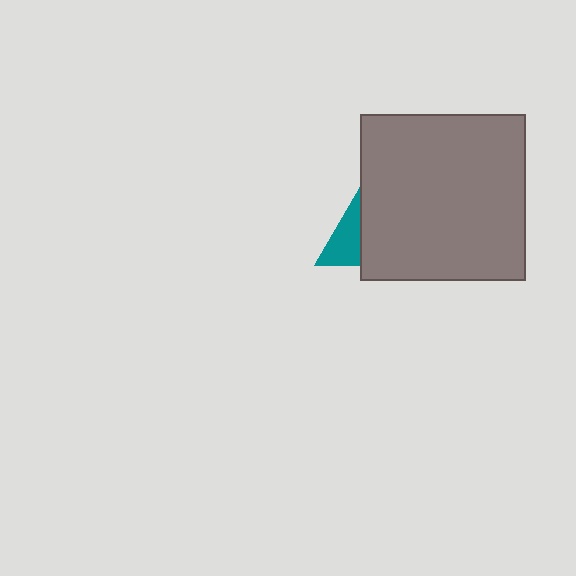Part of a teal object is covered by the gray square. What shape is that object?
It is a triangle.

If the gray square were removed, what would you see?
You would see the complete teal triangle.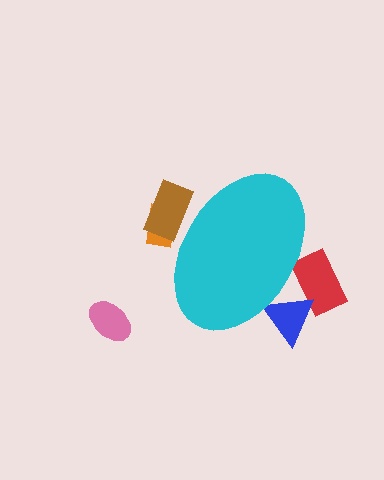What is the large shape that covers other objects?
A cyan ellipse.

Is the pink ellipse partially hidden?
No, the pink ellipse is fully visible.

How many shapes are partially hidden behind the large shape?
4 shapes are partially hidden.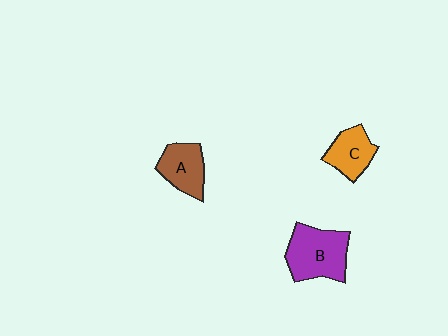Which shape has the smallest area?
Shape C (orange).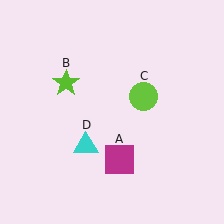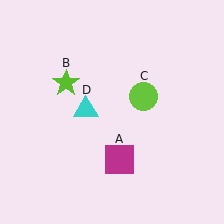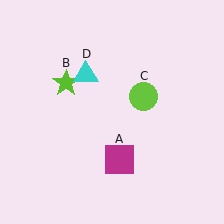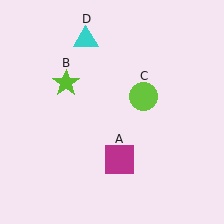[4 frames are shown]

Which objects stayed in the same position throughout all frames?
Magenta square (object A) and lime star (object B) and lime circle (object C) remained stationary.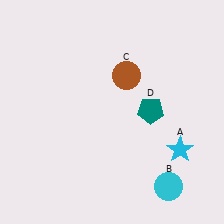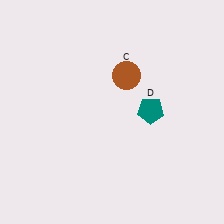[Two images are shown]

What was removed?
The cyan circle (B), the cyan star (A) were removed in Image 2.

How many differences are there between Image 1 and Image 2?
There are 2 differences between the two images.